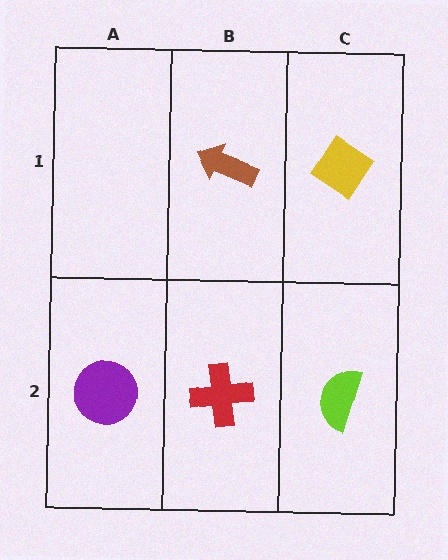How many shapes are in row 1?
2 shapes.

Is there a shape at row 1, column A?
No, that cell is empty.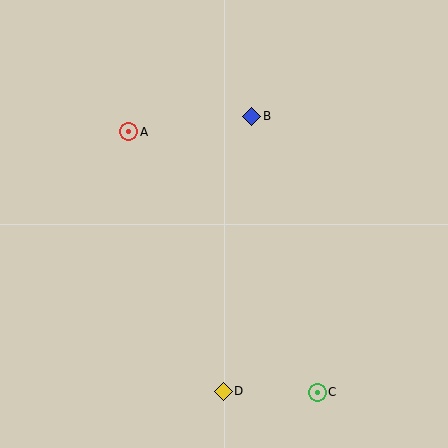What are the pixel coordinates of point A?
Point A is at (129, 132).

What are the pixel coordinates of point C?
Point C is at (317, 392).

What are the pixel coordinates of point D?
Point D is at (223, 391).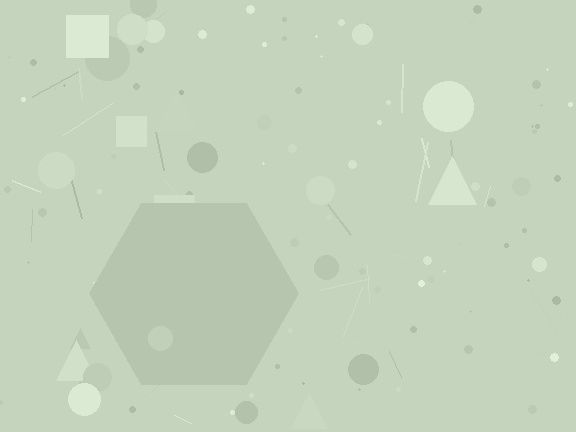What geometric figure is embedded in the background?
A hexagon is embedded in the background.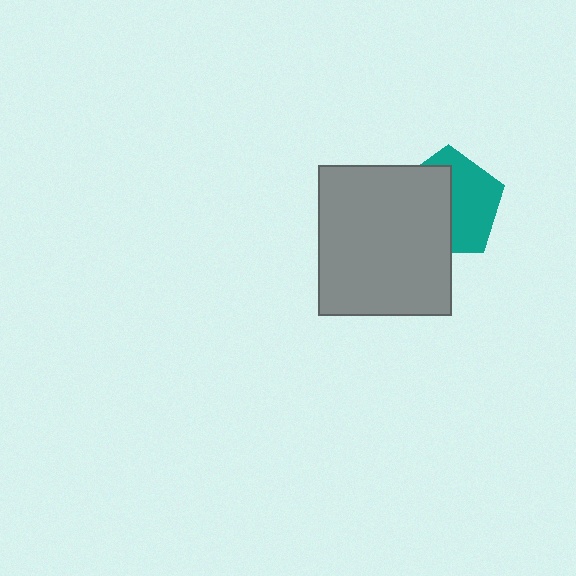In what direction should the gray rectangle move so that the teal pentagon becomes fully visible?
The gray rectangle should move left. That is the shortest direction to clear the overlap and leave the teal pentagon fully visible.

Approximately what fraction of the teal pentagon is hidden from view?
Roughly 50% of the teal pentagon is hidden behind the gray rectangle.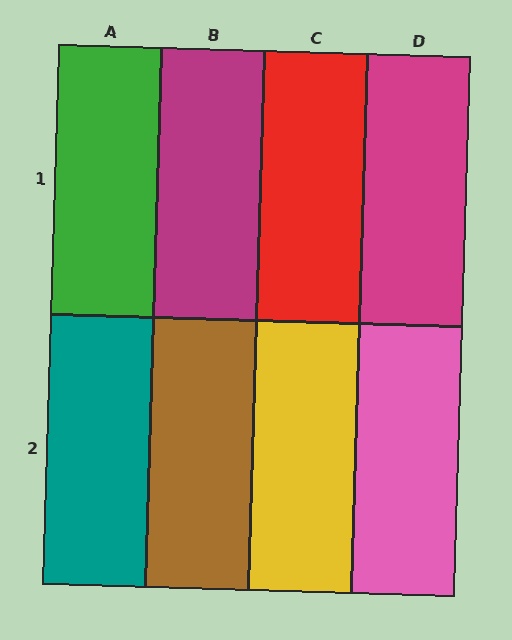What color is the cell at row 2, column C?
Yellow.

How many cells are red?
1 cell is red.